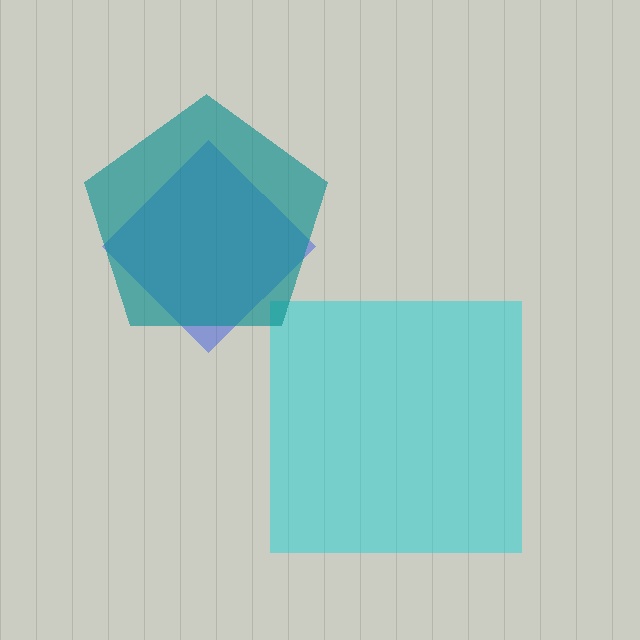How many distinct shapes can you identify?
There are 3 distinct shapes: a cyan square, a blue diamond, a teal pentagon.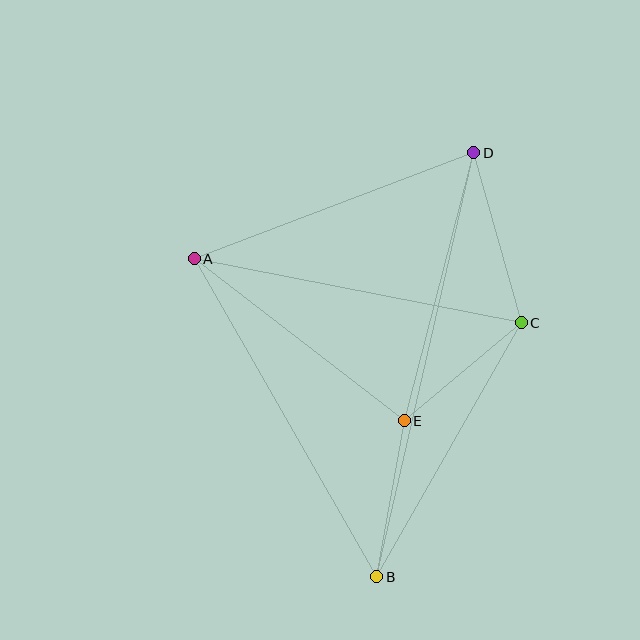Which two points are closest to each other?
Points C and E are closest to each other.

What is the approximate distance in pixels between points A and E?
The distance between A and E is approximately 265 pixels.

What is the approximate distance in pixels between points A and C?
The distance between A and C is approximately 333 pixels.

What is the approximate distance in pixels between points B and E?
The distance between B and E is approximately 158 pixels.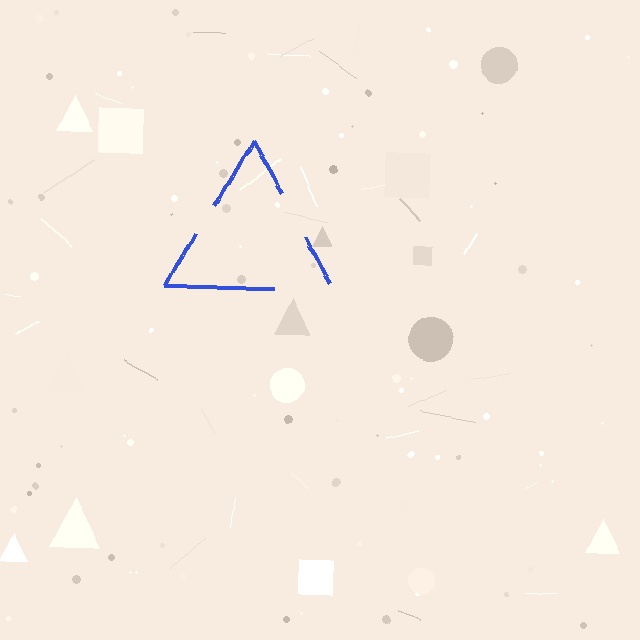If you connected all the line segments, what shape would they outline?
They would outline a triangle.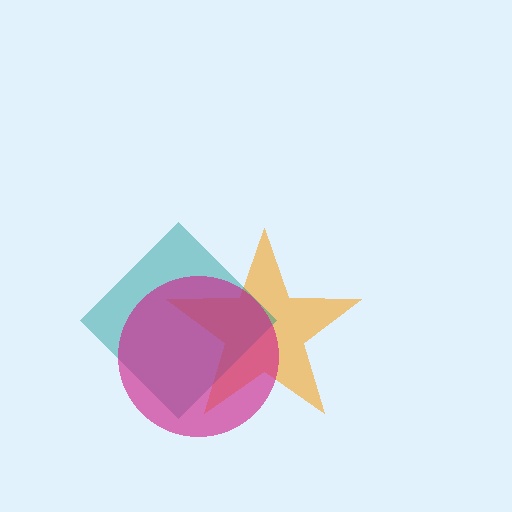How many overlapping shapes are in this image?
There are 3 overlapping shapes in the image.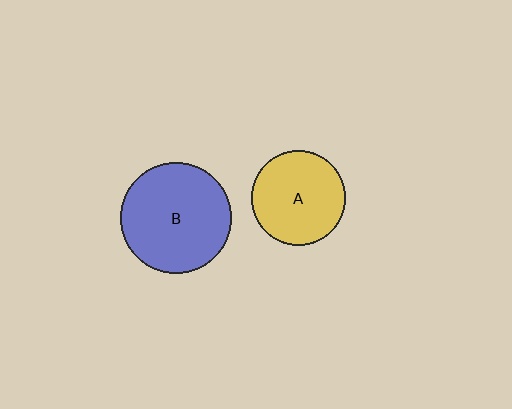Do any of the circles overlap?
No, none of the circles overlap.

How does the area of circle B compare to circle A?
Approximately 1.4 times.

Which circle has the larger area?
Circle B (blue).